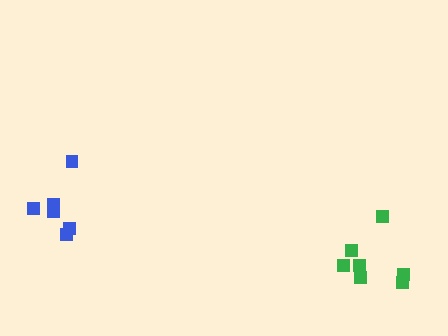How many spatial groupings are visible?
There are 2 spatial groupings.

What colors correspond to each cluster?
The clusters are colored: green, blue.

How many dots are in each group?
Group 1: 7 dots, Group 2: 6 dots (13 total).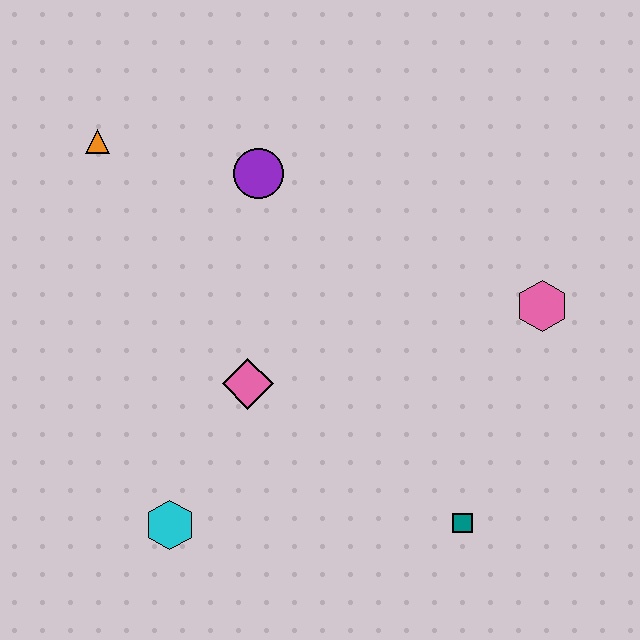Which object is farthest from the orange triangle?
The teal square is farthest from the orange triangle.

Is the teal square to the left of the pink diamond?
No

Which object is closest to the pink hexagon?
The teal square is closest to the pink hexagon.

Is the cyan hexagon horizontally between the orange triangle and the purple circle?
Yes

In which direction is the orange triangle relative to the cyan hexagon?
The orange triangle is above the cyan hexagon.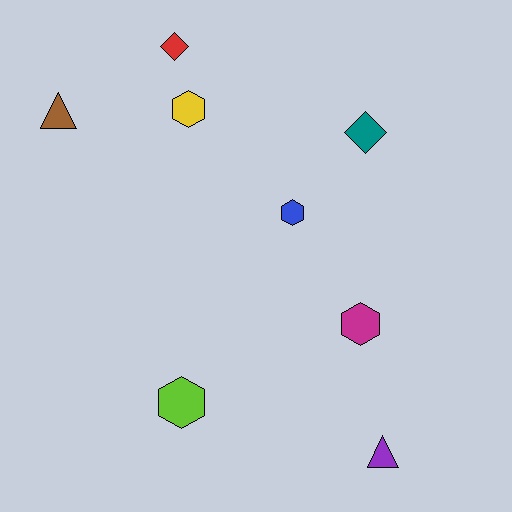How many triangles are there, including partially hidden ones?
There are 2 triangles.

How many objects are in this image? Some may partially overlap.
There are 8 objects.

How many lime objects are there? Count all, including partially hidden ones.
There is 1 lime object.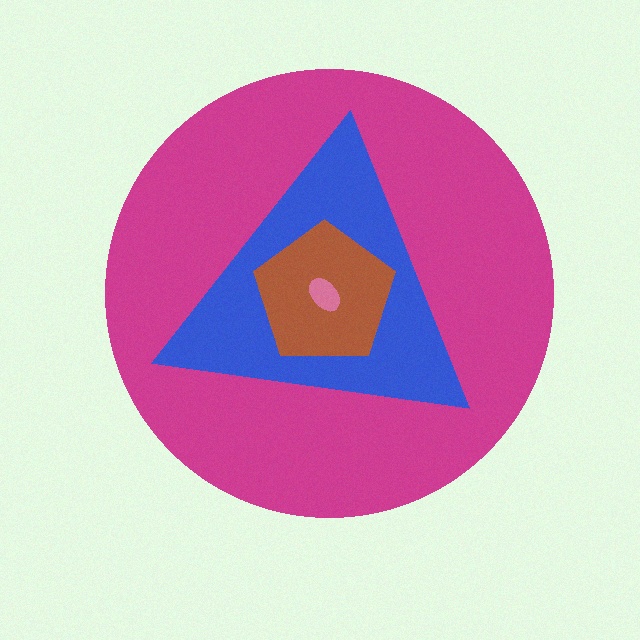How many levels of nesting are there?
4.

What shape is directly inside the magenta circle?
The blue triangle.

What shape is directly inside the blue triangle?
The brown pentagon.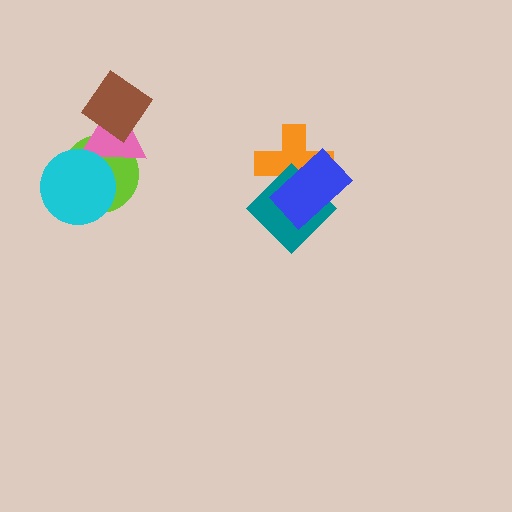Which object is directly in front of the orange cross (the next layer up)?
The teal diamond is directly in front of the orange cross.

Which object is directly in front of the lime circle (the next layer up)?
The pink triangle is directly in front of the lime circle.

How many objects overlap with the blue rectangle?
2 objects overlap with the blue rectangle.